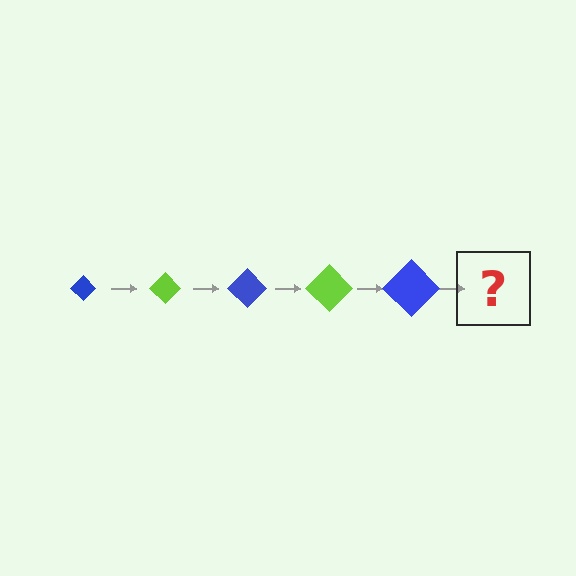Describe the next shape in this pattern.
It should be a lime diamond, larger than the previous one.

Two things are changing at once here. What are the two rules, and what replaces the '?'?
The two rules are that the diamond grows larger each step and the color cycles through blue and lime. The '?' should be a lime diamond, larger than the previous one.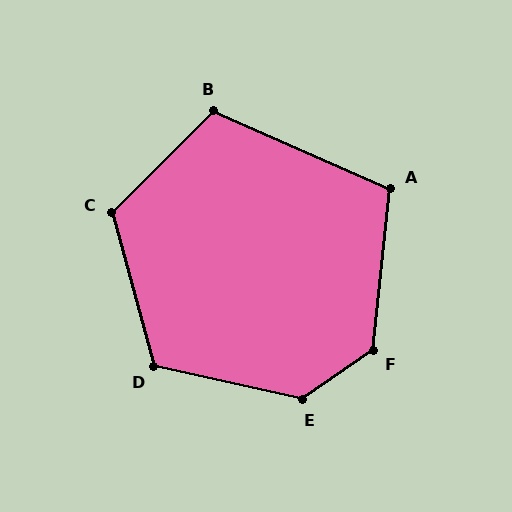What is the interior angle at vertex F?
Approximately 131 degrees (obtuse).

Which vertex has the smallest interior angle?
A, at approximately 107 degrees.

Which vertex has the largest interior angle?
E, at approximately 133 degrees.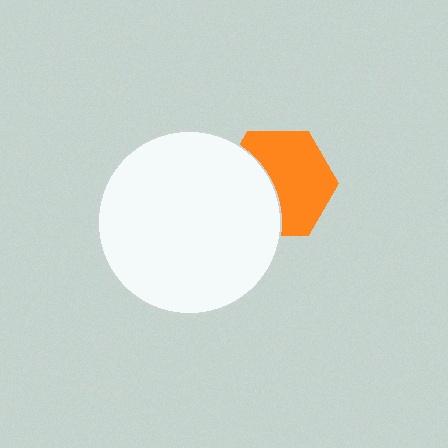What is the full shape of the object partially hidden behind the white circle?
The partially hidden object is an orange hexagon.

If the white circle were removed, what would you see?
You would see the complete orange hexagon.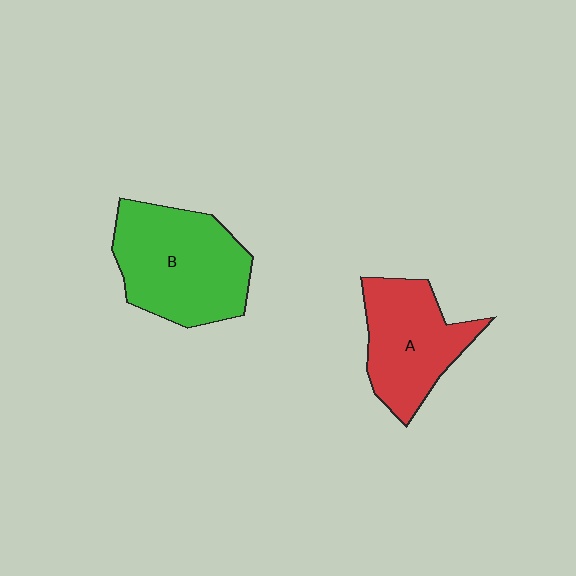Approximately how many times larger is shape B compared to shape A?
Approximately 1.3 times.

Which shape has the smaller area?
Shape A (red).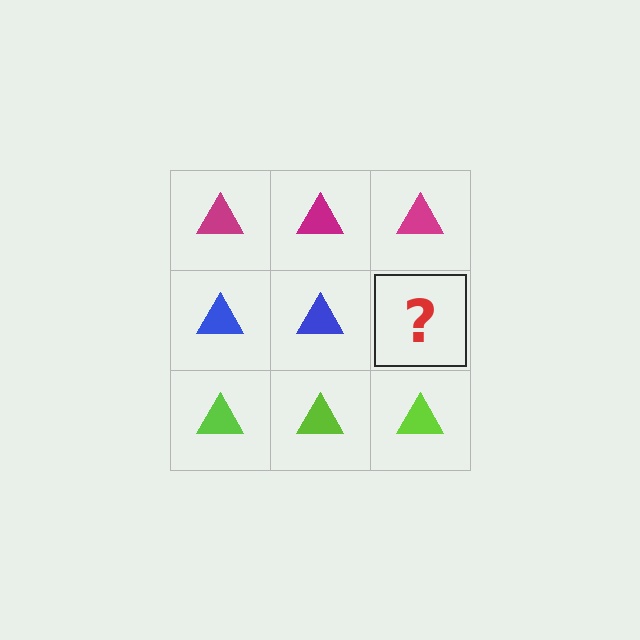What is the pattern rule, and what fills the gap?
The rule is that each row has a consistent color. The gap should be filled with a blue triangle.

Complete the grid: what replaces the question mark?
The question mark should be replaced with a blue triangle.